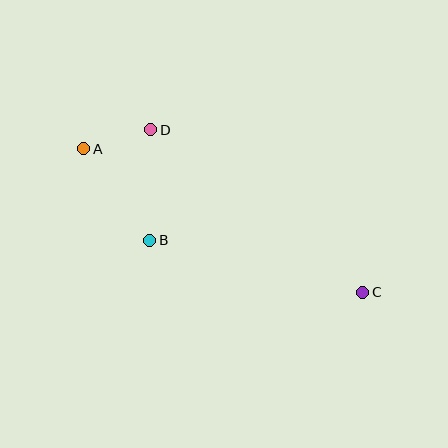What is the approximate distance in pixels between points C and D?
The distance between C and D is approximately 267 pixels.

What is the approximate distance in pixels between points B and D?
The distance between B and D is approximately 111 pixels.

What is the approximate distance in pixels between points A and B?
The distance between A and B is approximately 113 pixels.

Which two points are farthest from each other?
Points A and C are farthest from each other.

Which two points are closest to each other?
Points A and D are closest to each other.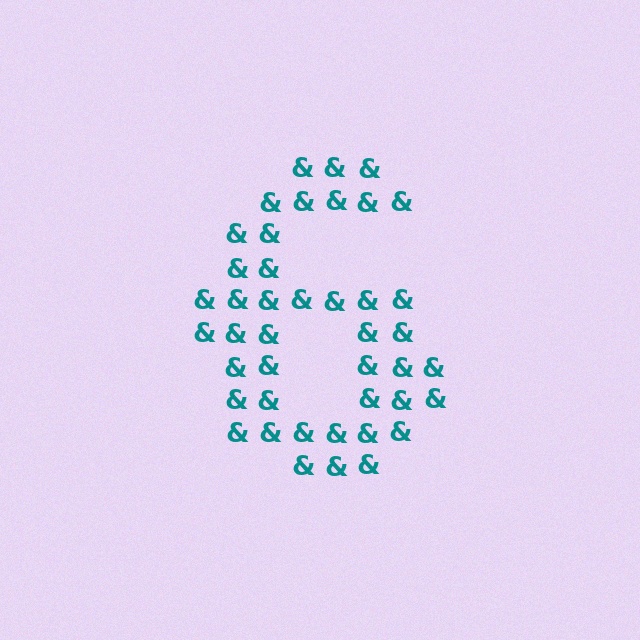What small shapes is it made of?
It is made of small ampersands.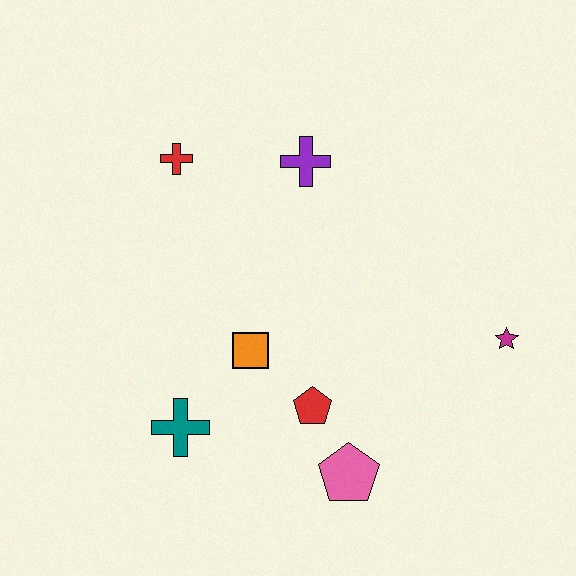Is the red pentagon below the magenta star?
Yes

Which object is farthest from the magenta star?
The red cross is farthest from the magenta star.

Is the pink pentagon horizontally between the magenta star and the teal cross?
Yes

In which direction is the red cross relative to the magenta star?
The red cross is to the left of the magenta star.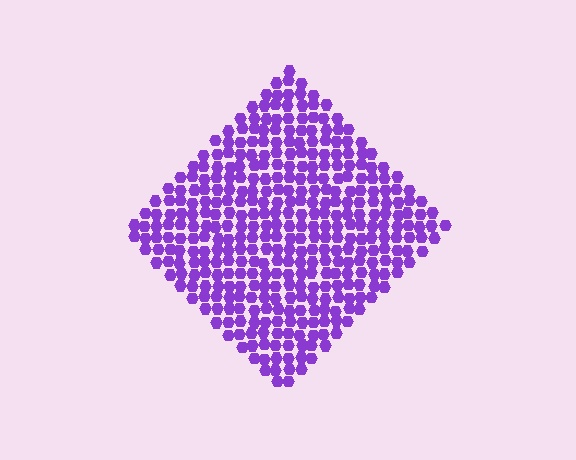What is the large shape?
The large shape is a diamond.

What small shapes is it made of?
It is made of small hexagons.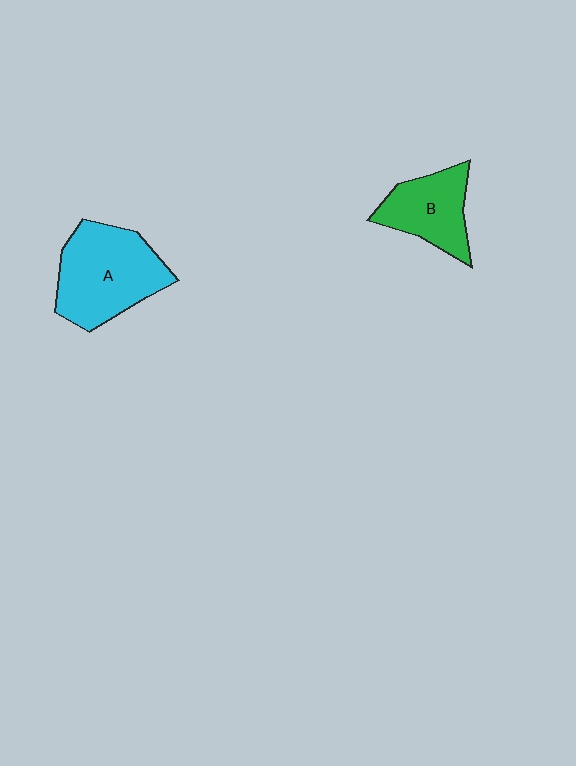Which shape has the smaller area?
Shape B (green).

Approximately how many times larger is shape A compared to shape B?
Approximately 1.5 times.